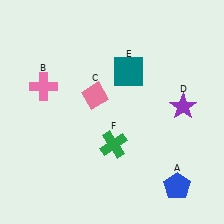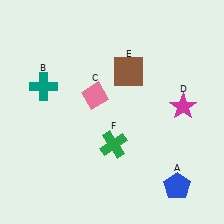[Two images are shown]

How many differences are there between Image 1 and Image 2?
There are 3 differences between the two images.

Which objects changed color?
B changed from pink to teal. D changed from purple to magenta. E changed from teal to brown.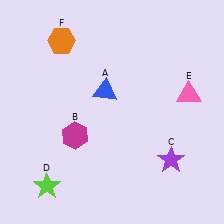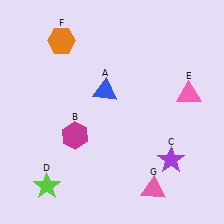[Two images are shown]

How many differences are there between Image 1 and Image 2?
There is 1 difference between the two images.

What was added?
A pink triangle (G) was added in Image 2.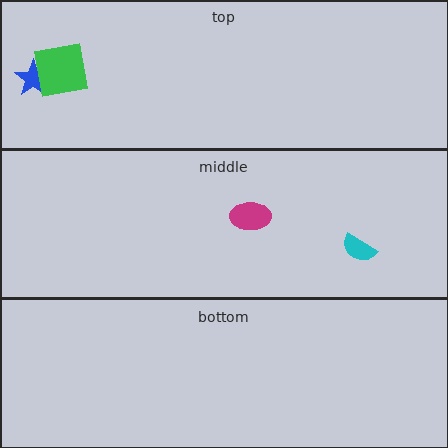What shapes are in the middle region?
The cyan semicircle, the magenta ellipse.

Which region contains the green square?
The top region.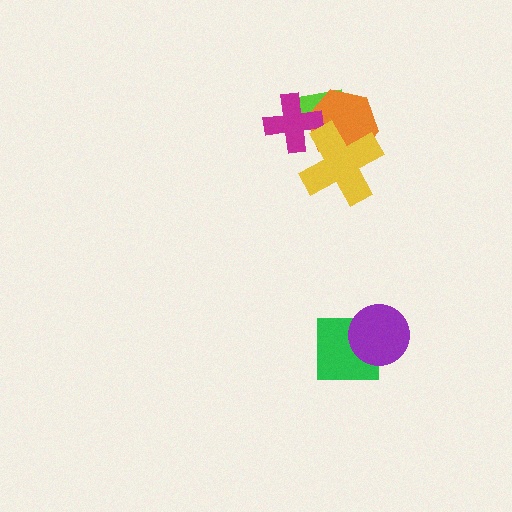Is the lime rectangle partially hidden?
Yes, it is partially covered by another shape.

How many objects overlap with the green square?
1 object overlaps with the green square.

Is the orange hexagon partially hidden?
Yes, it is partially covered by another shape.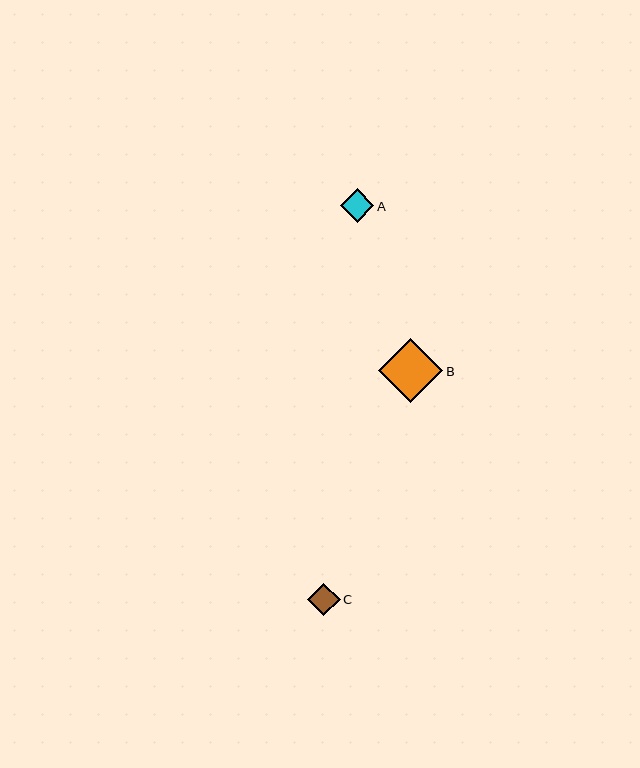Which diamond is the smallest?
Diamond C is the smallest with a size of approximately 32 pixels.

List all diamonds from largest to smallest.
From largest to smallest: B, A, C.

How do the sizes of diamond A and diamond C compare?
Diamond A and diamond C are approximately the same size.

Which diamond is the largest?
Diamond B is the largest with a size of approximately 64 pixels.